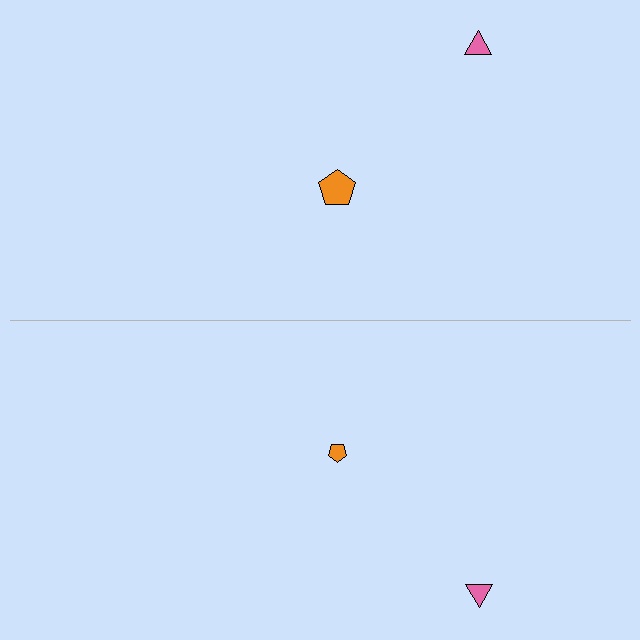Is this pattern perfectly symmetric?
No, the pattern is not perfectly symmetric. The orange pentagon on the bottom side has a different size than its mirror counterpart.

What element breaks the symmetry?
The orange pentagon on the bottom side has a different size than its mirror counterpart.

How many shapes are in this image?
There are 4 shapes in this image.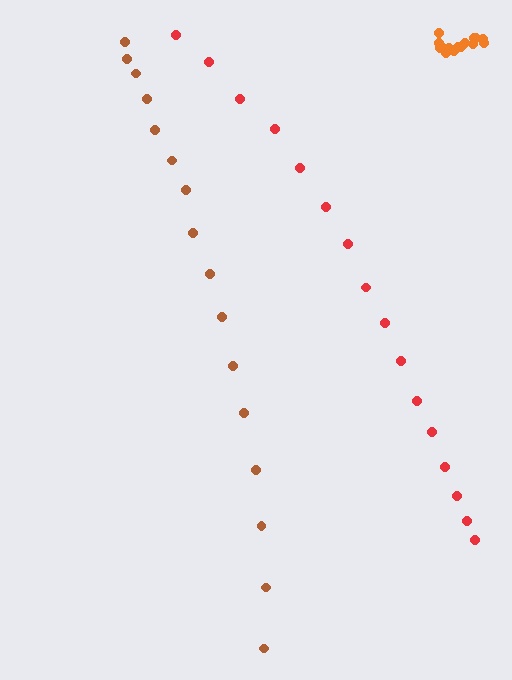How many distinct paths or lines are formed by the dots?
There are 3 distinct paths.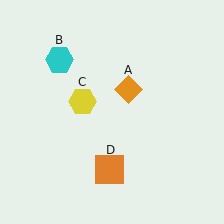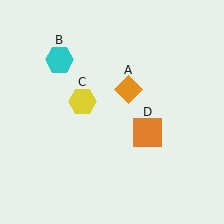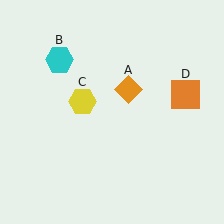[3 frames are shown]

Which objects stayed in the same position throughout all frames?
Orange diamond (object A) and cyan hexagon (object B) and yellow hexagon (object C) remained stationary.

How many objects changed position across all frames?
1 object changed position: orange square (object D).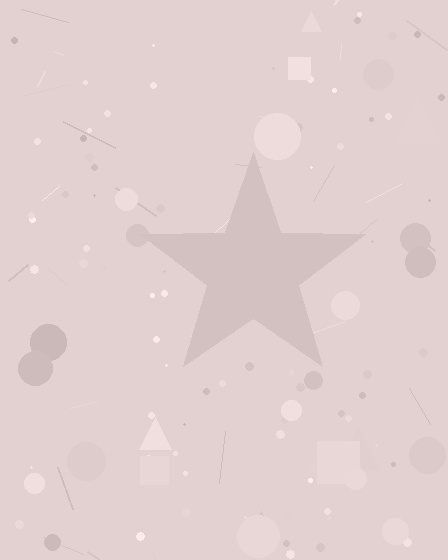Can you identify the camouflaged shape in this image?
The camouflaged shape is a star.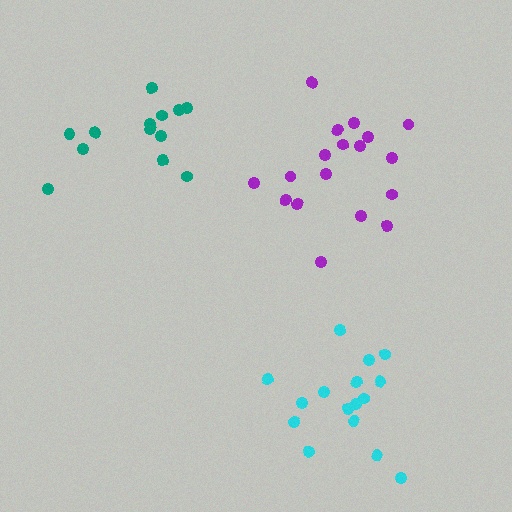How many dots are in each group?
Group 1: 18 dots, Group 2: 13 dots, Group 3: 16 dots (47 total).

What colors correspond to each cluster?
The clusters are colored: purple, teal, cyan.